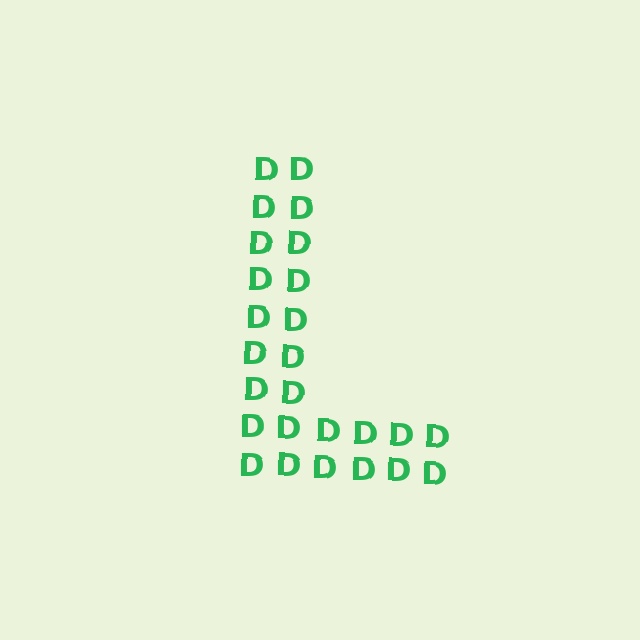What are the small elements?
The small elements are letter D's.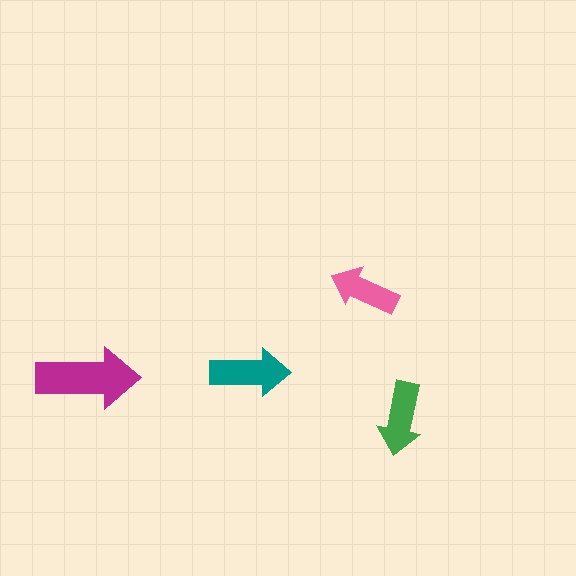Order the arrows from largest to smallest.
the magenta one, the teal one, the green one, the pink one.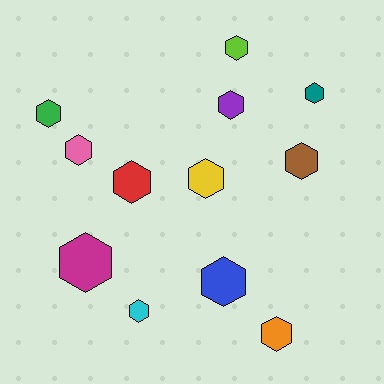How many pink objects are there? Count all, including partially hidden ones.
There is 1 pink object.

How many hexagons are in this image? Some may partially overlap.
There are 12 hexagons.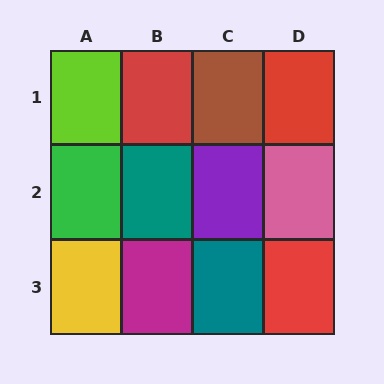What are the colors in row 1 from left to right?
Lime, red, brown, red.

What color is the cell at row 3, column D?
Red.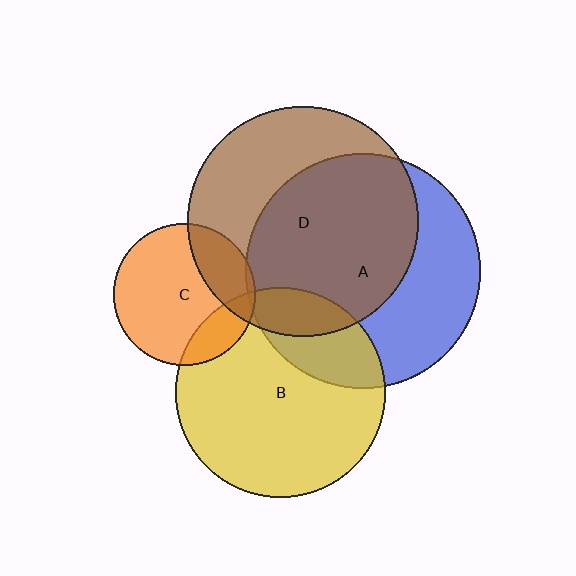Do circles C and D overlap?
Yes.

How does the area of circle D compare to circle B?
Approximately 1.2 times.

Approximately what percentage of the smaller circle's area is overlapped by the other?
Approximately 25%.